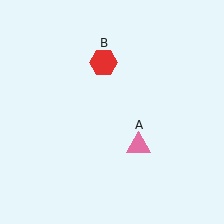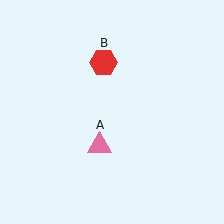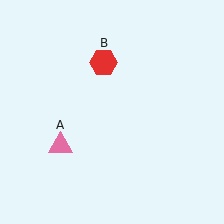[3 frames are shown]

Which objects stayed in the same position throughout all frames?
Red hexagon (object B) remained stationary.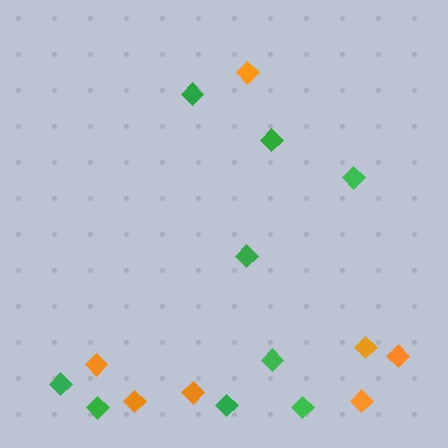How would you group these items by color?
There are 2 groups: one group of green diamonds (9) and one group of orange diamonds (7).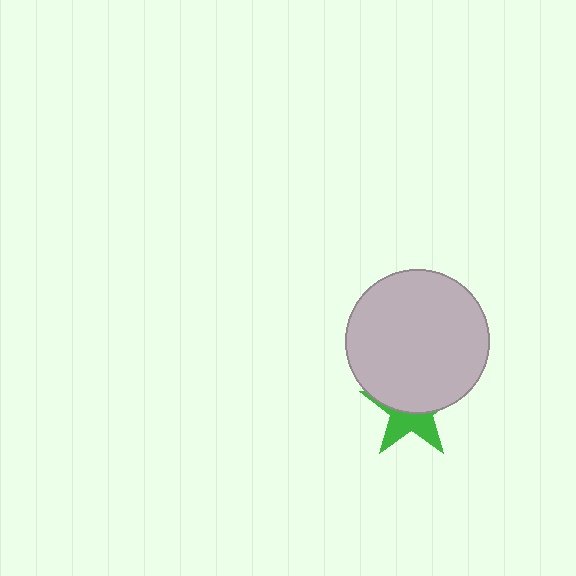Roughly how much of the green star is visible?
A small part of it is visible (roughly 44%).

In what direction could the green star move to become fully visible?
The green star could move down. That would shift it out from behind the light gray circle entirely.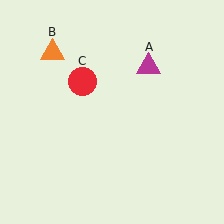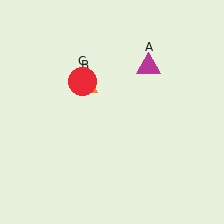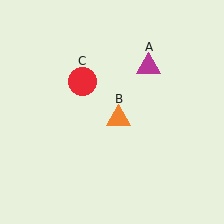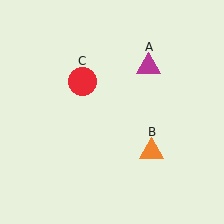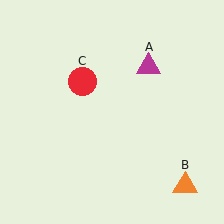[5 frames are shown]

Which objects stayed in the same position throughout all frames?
Magenta triangle (object A) and red circle (object C) remained stationary.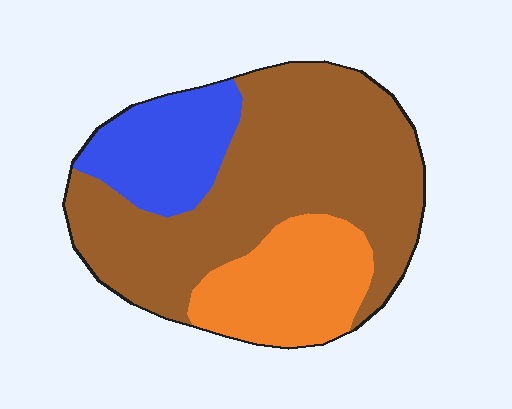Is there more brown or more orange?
Brown.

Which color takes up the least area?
Blue, at roughly 20%.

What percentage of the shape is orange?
Orange takes up about one fifth (1/5) of the shape.